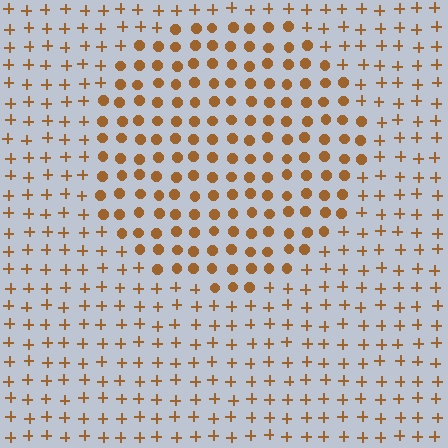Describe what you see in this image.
The image is filled with small brown elements arranged in a uniform grid. A circle-shaped region contains circles, while the surrounding area contains plus signs. The boundary is defined purely by the change in element shape.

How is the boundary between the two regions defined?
The boundary is defined by a change in element shape: circles inside vs. plus signs outside. All elements share the same color and spacing.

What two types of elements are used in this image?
The image uses circles inside the circle region and plus signs outside it.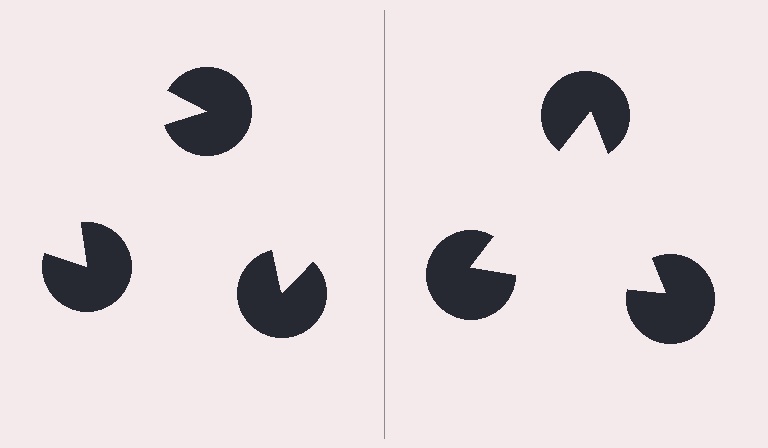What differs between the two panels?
The pac-man discs are positioned identically on both sides; only the wedge orientations differ. On the right they align to a triangle; on the left they are misaligned.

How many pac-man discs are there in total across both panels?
6 — 3 on each side.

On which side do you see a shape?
An illusory triangle appears on the right side. On the left side the wedge cuts are rotated, so no coherent shape forms.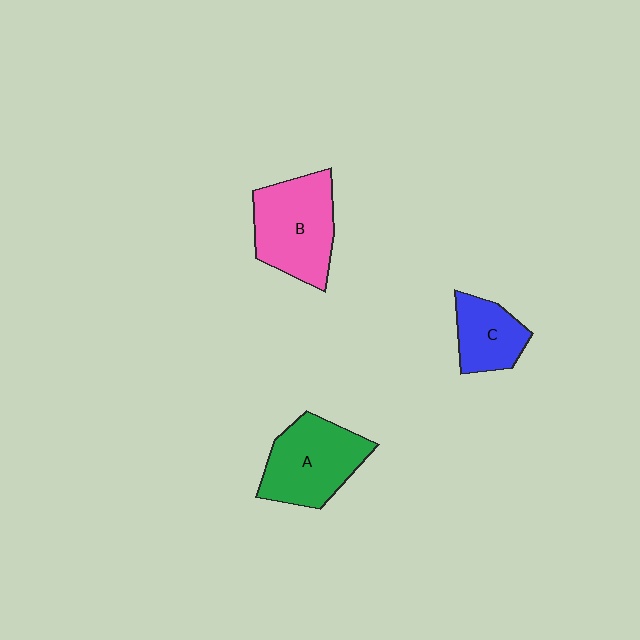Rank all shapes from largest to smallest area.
From largest to smallest: B (pink), A (green), C (blue).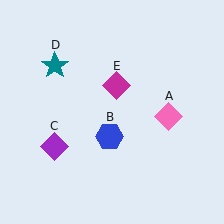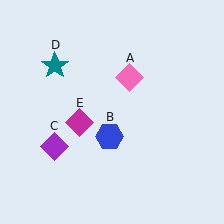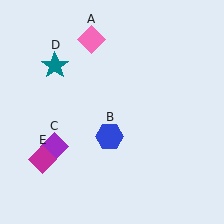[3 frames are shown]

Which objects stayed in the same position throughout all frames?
Blue hexagon (object B) and purple diamond (object C) and teal star (object D) remained stationary.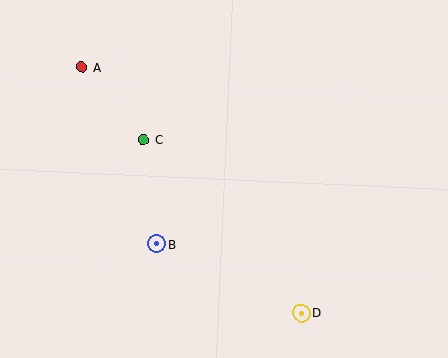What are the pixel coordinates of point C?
Point C is at (144, 140).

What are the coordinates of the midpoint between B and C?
The midpoint between B and C is at (150, 192).